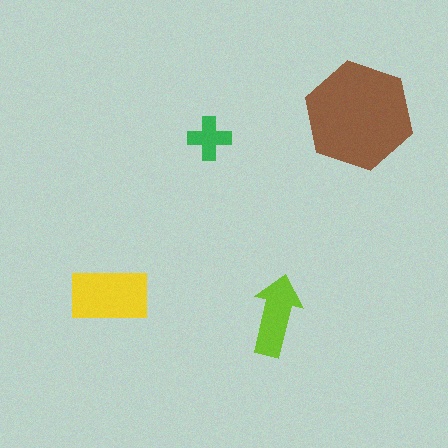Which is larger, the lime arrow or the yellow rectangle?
The yellow rectangle.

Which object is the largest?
The brown hexagon.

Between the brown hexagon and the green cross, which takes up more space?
The brown hexagon.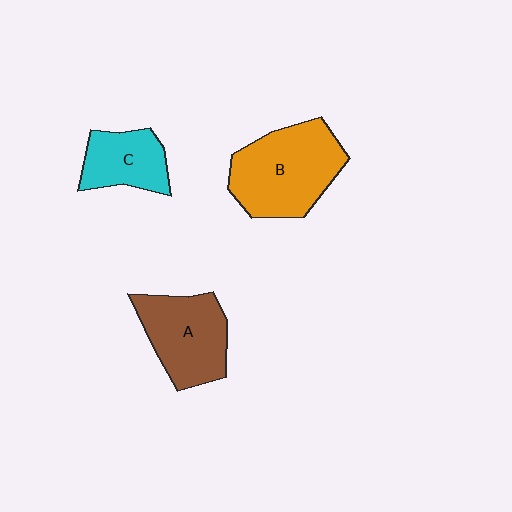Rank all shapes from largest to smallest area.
From largest to smallest: B (orange), A (brown), C (cyan).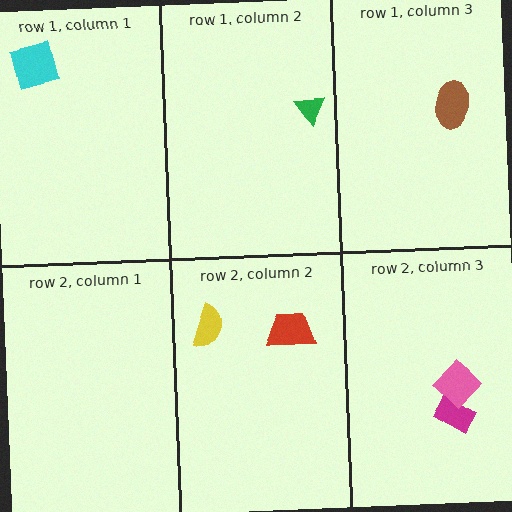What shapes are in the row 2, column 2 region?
The red trapezoid, the yellow semicircle.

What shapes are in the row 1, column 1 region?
The cyan square.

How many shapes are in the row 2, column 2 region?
2.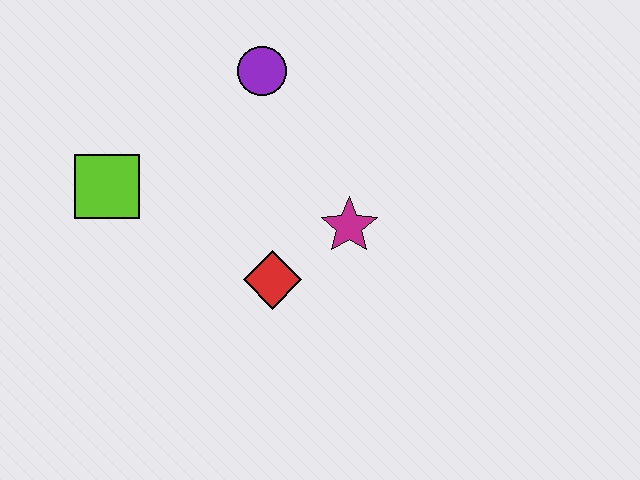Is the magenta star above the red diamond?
Yes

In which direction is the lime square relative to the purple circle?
The lime square is to the left of the purple circle.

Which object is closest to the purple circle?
The magenta star is closest to the purple circle.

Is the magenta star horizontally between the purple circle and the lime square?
No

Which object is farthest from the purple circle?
The red diamond is farthest from the purple circle.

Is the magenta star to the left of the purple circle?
No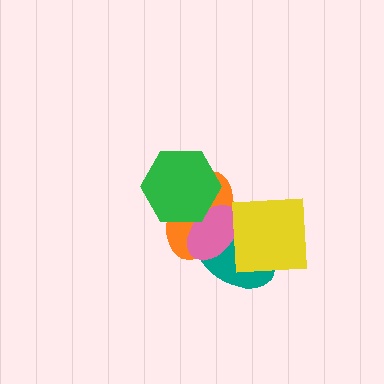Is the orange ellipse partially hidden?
Yes, it is partially covered by another shape.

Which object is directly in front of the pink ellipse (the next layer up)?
The yellow square is directly in front of the pink ellipse.